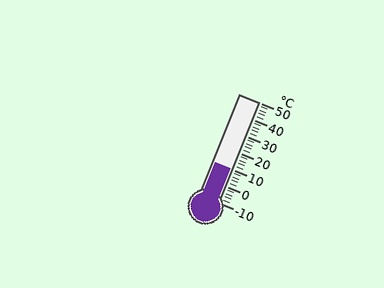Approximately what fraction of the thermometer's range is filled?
The thermometer is filled to approximately 35% of its range.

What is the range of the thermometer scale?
The thermometer scale ranges from -10°C to 50°C.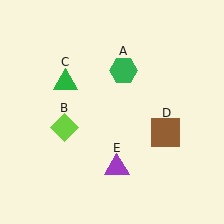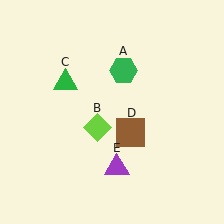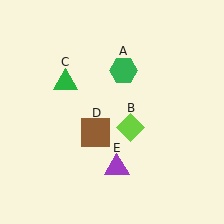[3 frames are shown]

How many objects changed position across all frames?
2 objects changed position: lime diamond (object B), brown square (object D).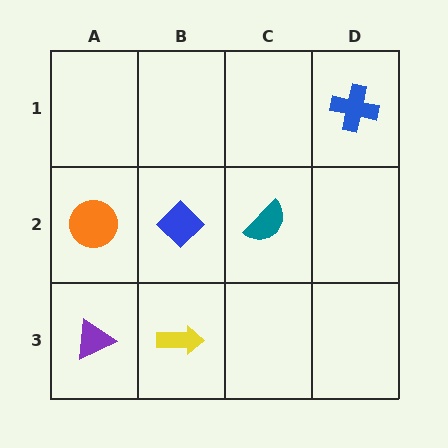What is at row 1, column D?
A blue cross.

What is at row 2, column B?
A blue diamond.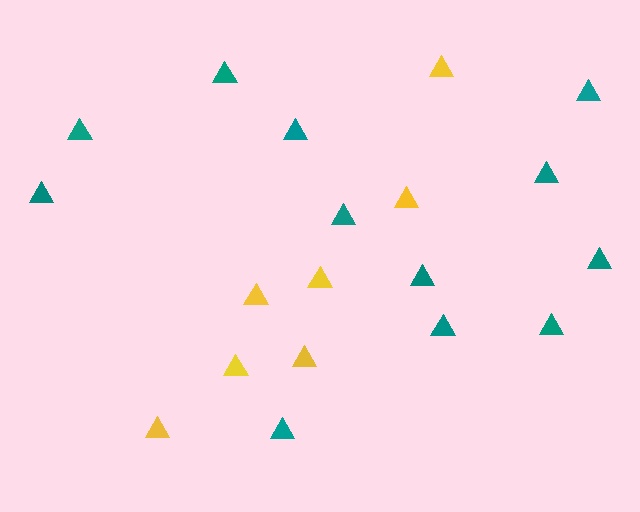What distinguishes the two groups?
There are 2 groups: one group of yellow triangles (7) and one group of teal triangles (12).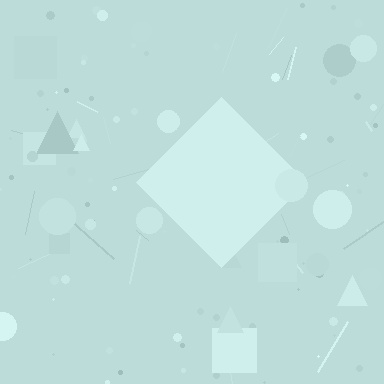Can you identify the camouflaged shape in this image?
The camouflaged shape is a diamond.